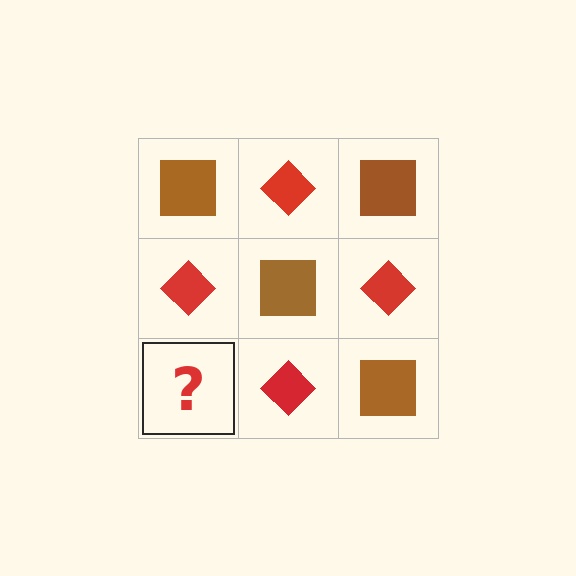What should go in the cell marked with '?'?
The missing cell should contain a brown square.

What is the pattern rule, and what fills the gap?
The rule is that it alternates brown square and red diamond in a checkerboard pattern. The gap should be filled with a brown square.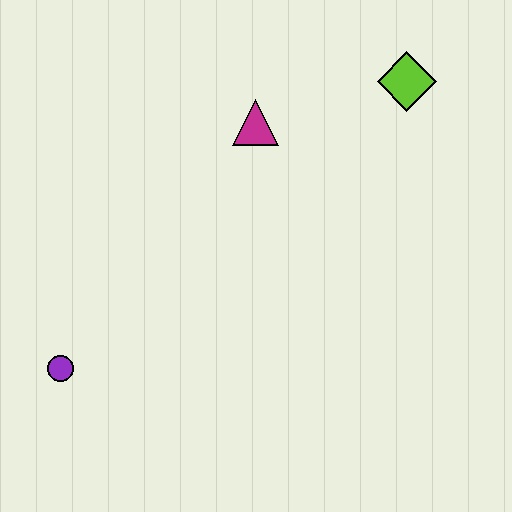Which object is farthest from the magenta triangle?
The purple circle is farthest from the magenta triangle.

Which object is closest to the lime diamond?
The magenta triangle is closest to the lime diamond.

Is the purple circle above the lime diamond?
No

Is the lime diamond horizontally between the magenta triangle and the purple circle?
No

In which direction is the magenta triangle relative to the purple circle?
The magenta triangle is above the purple circle.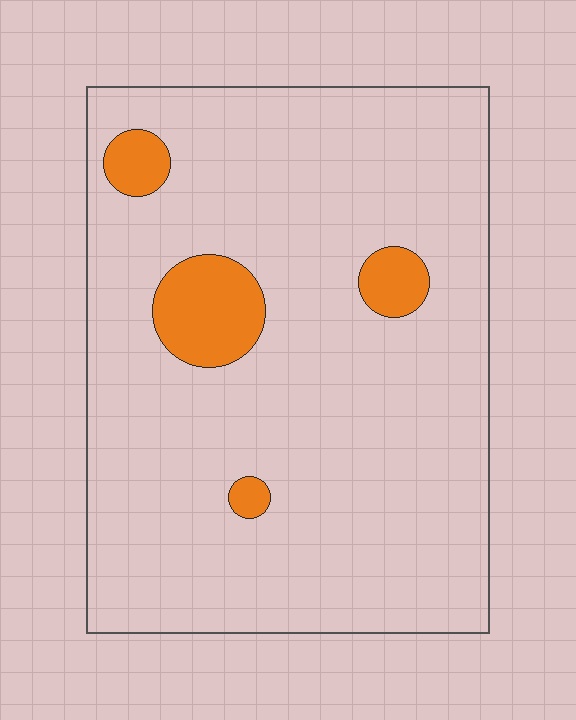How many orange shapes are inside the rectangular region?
4.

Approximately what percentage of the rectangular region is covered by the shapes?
Approximately 10%.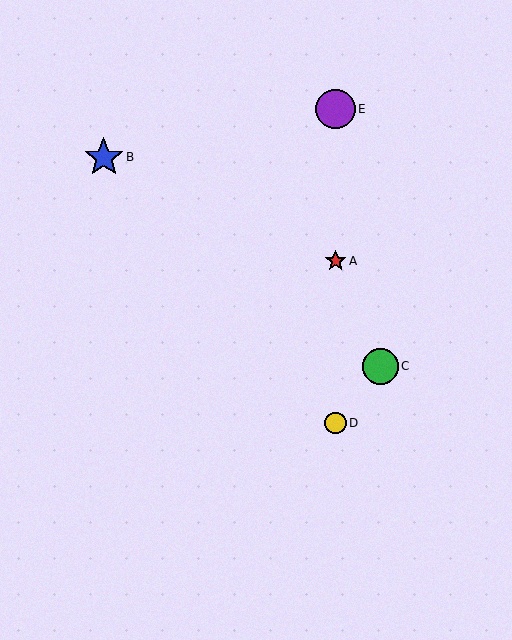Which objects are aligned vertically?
Objects A, D, E are aligned vertically.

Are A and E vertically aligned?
Yes, both are at x≈336.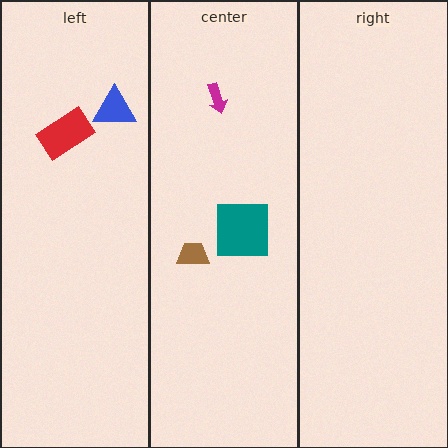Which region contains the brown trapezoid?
The center region.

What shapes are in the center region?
The brown trapezoid, the teal square, the magenta arrow.